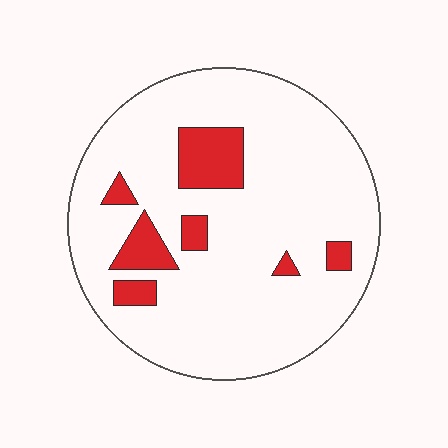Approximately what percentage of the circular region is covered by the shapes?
Approximately 15%.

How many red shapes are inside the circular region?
7.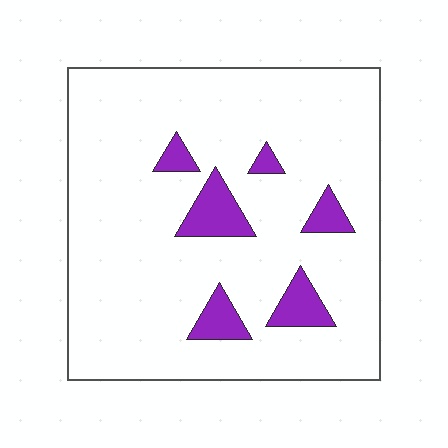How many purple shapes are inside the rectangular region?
6.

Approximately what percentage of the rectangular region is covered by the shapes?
Approximately 10%.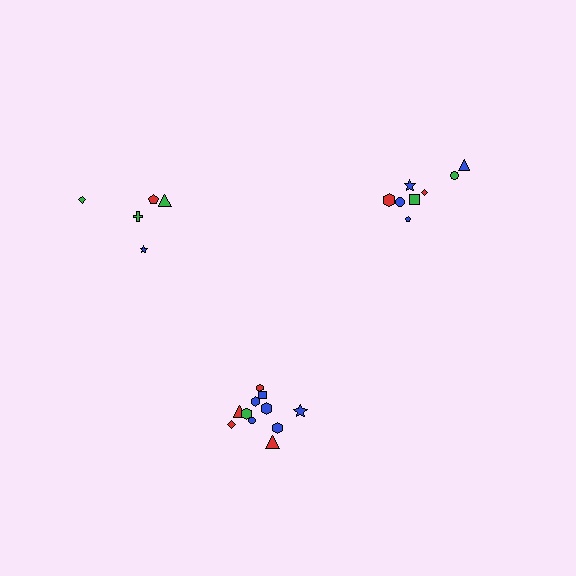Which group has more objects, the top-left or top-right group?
The top-right group.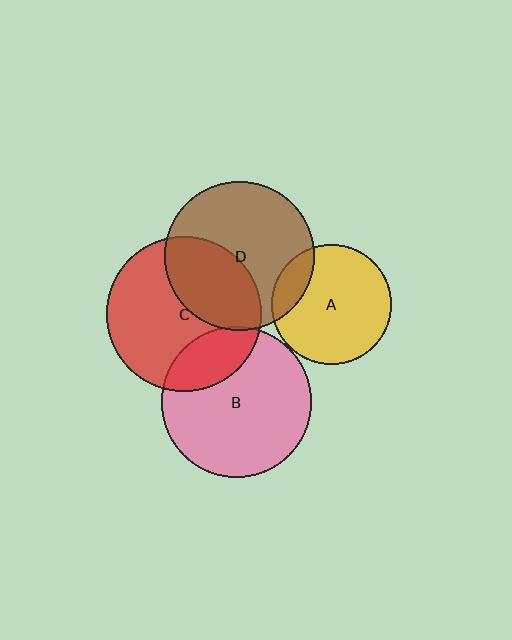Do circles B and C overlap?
Yes.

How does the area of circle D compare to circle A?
Approximately 1.6 times.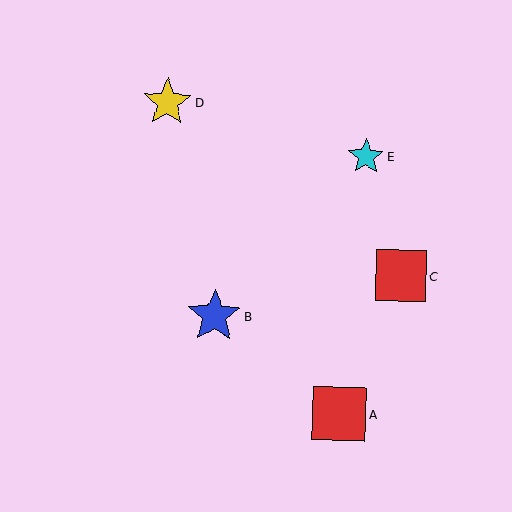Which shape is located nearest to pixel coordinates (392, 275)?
The red square (labeled C) at (401, 275) is nearest to that location.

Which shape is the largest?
The blue star (labeled B) is the largest.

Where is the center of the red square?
The center of the red square is at (401, 275).